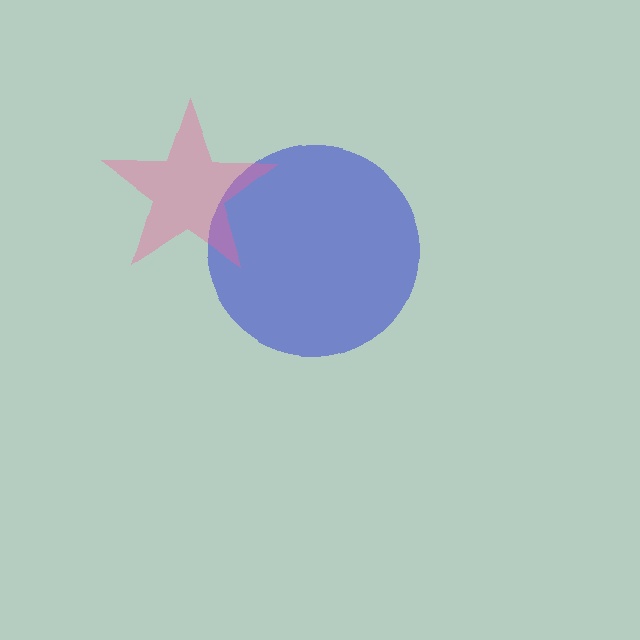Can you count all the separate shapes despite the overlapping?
Yes, there are 2 separate shapes.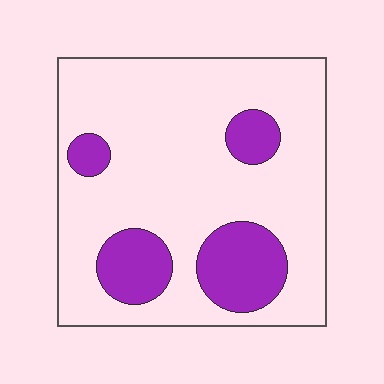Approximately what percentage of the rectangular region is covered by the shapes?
Approximately 20%.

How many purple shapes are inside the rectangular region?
4.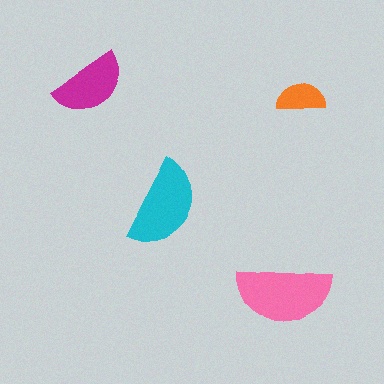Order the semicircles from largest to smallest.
the pink one, the cyan one, the magenta one, the orange one.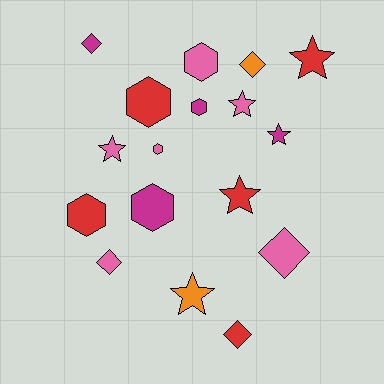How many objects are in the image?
There are 17 objects.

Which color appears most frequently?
Pink, with 6 objects.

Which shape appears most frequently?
Star, with 6 objects.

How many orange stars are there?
There is 1 orange star.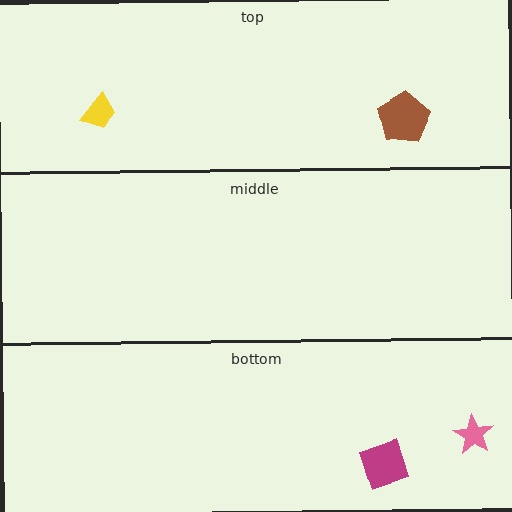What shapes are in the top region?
The yellow trapezoid, the brown pentagon.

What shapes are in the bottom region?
The pink star, the magenta diamond.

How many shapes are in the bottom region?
2.